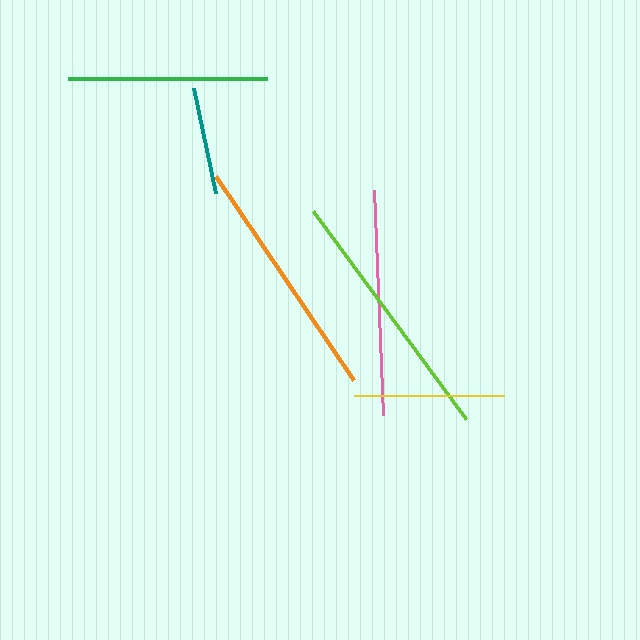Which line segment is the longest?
The lime line is the longest at approximately 258 pixels.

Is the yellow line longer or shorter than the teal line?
The yellow line is longer than the teal line.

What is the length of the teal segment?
The teal segment is approximately 107 pixels long.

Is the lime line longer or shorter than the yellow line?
The lime line is longer than the yellow line.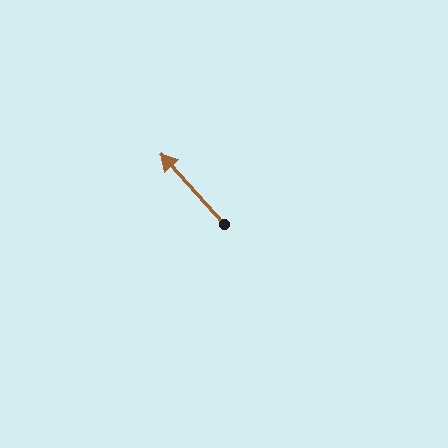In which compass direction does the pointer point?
Northwest.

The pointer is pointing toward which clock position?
Roughly 11 o'clock.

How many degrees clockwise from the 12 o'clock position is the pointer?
Approximately 318 degrees.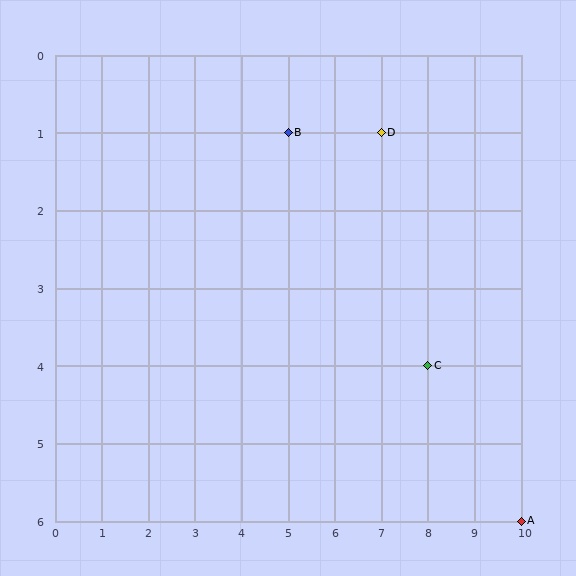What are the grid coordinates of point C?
Point C is at grid coordinates (8, 4).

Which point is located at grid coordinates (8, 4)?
Point C is at (8, 4).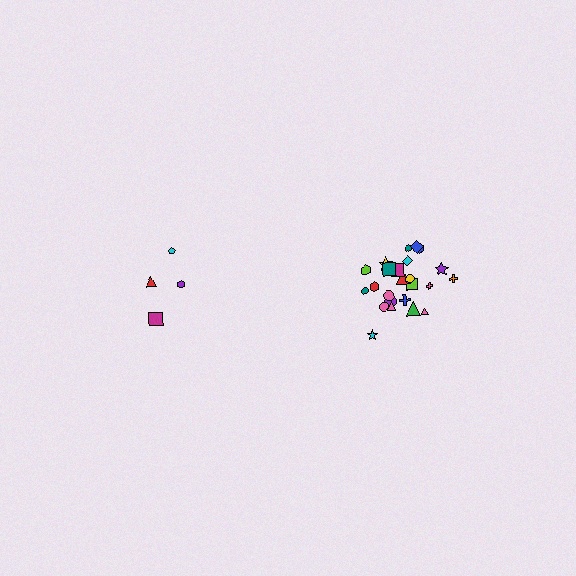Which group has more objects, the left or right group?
The right group.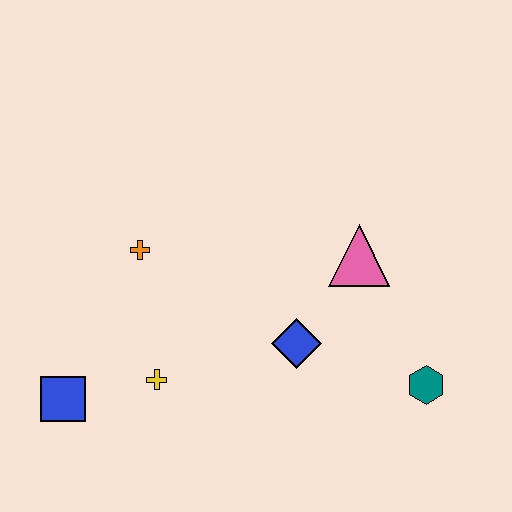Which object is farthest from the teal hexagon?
The blue square is farthest from the teal hexagon.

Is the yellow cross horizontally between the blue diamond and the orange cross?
Yes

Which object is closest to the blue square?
The yellow cross is closest to the blue square.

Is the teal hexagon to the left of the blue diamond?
No